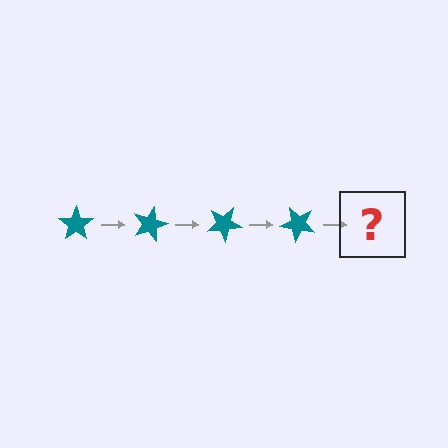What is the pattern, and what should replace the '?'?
The pattern is that the star rotates 15 degrees each step. The '?' should be a teal star rotated 60 degrees.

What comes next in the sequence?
The next element should be a teal star rotated 60 degrees.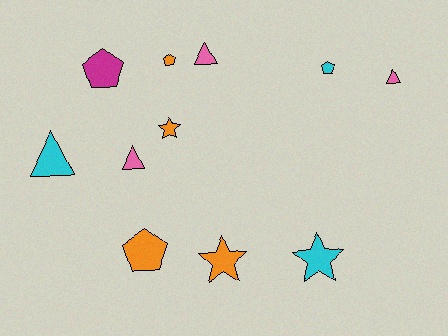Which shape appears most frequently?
Pentagon, with 4 objects.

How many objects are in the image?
There are 11 objects.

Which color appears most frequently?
Orange, with 4 objects.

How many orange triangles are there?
There are no orange triangles.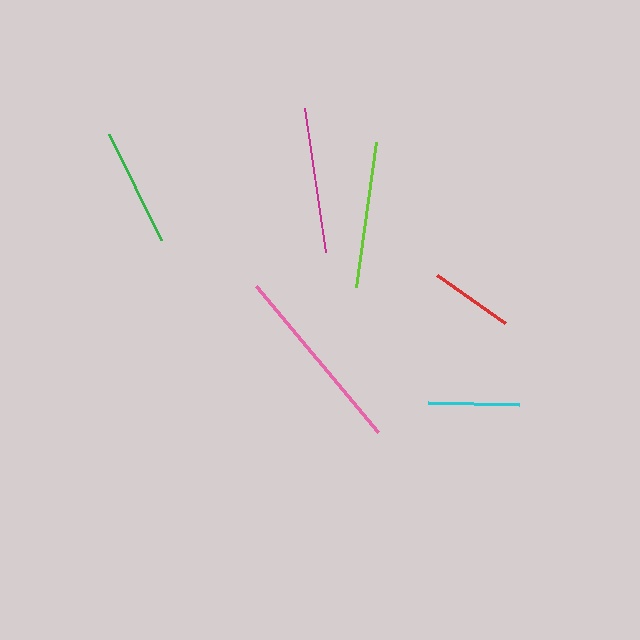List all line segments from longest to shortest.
From longest to shortest: pink, lime, magenta, green, cyan, red.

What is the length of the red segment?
The red segment is approximately 83 pixels long.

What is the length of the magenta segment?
The magenta segment is approximately 145 pixels long.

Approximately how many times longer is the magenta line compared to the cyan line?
The magenta line is approximately 1.6 times the length of the cyan line.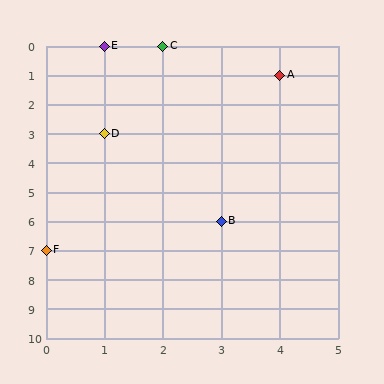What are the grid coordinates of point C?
Point C is at grid coordinates (2, 0).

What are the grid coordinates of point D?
Point D is at grid coordinates (1, 3).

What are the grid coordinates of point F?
Point F is at grid coordinates (0, 7).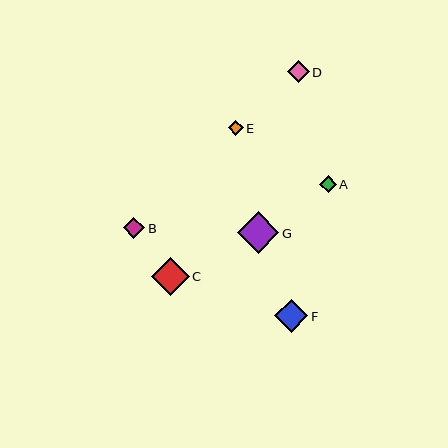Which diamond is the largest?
Diamond G is the largest with a size of approximately 41 pixels.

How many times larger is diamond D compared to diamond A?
Diamond D is approximately 1.3 times the size of diamond A.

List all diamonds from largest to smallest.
From largest to smallest: G, C, F, D, B, A, E.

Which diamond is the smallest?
Diamond E is the smallest with a size of approximately 15 pixels.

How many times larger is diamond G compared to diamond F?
Diamond G is approximately 1.3 times the size of diamond F.